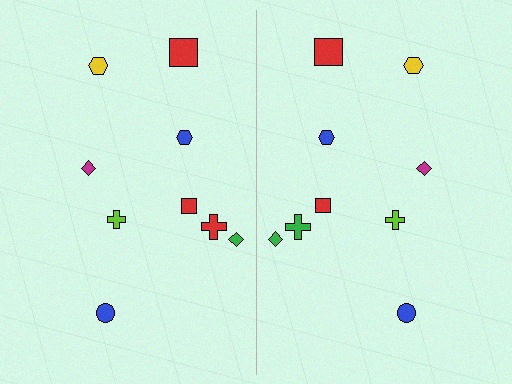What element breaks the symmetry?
The green cross on the right side breaks the symmetry — its mirror counterpart is red.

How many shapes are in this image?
There are 18 shapes in this image.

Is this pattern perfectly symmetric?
No, the pattern is not perfectly symmetric. The green cross on the right side breaks the symmetry — its mirror counterpart is red.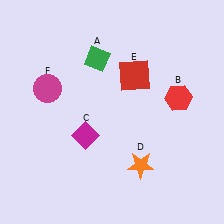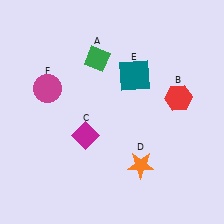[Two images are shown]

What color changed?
The square (E) changed from red in Image 1 to teal in Image 2.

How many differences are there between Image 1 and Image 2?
There is 1 difference between the two images.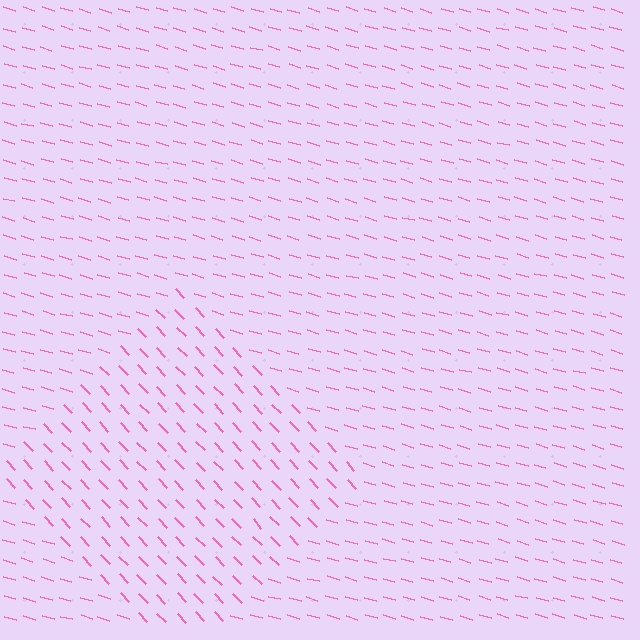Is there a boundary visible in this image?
Yes, there is a texture boundary formed by a change in line orientation.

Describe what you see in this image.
The image is filled with small pink line segments. A diamond region in the image has lines oriented differently from the surrounding lines, creating a visible texture boundary.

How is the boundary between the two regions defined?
The boundary is defined purely by a change in line orientation (approximately 30 degrees difference). All lines are the same color and thickness.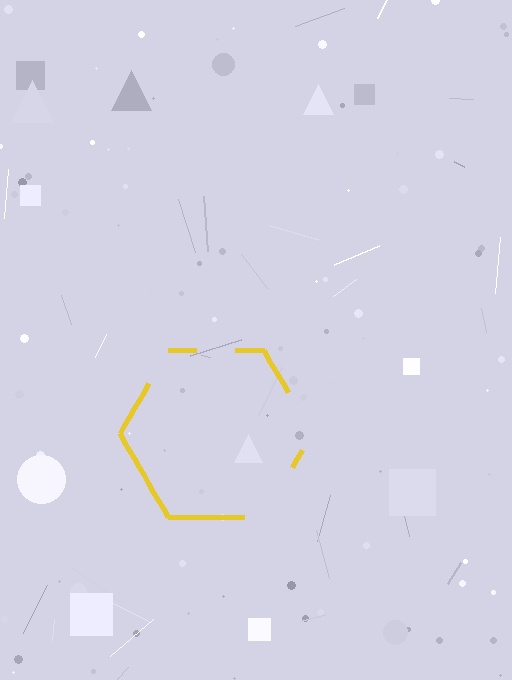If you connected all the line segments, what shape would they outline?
They would outline a hexagon.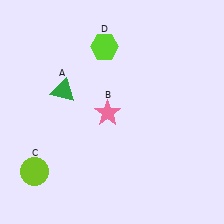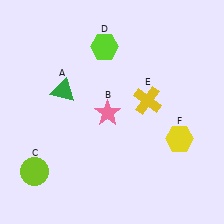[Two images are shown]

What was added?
A yellow cross (E), a yellow hexagon (F) were added in Image 2.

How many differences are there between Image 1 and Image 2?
There are 2 differences between the two images.